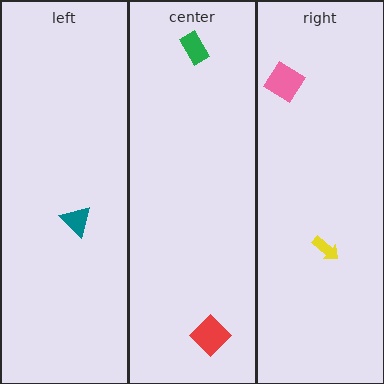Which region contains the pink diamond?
The right region.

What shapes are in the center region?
The red diamond, the green rectangle.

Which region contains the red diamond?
The center region.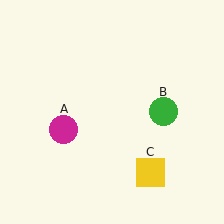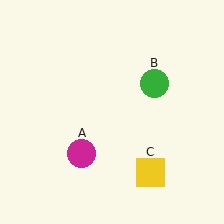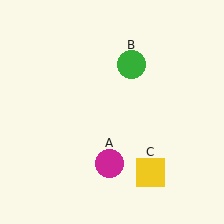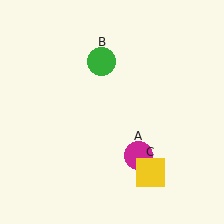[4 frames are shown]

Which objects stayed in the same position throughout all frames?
Yellow square (object C) remained stationary.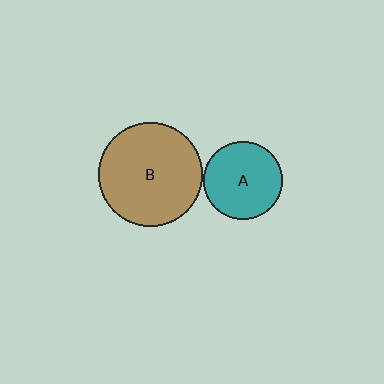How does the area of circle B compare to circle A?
Approximately 1.8 times.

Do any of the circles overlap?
No, none of the circles overlap.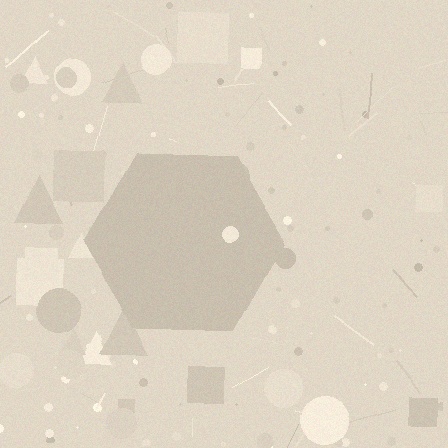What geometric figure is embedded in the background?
A hexagon is embedded in the background.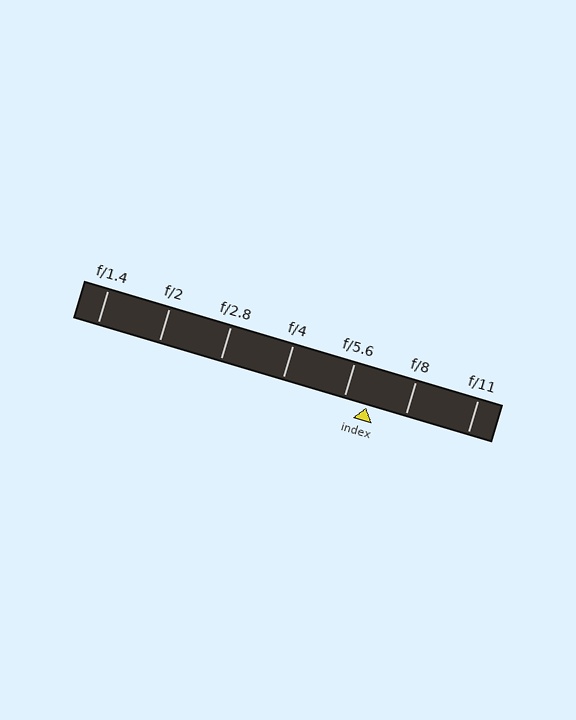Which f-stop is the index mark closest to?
The index mark is closest to f/5.6.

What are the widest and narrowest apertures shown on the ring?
The widest aperture shown is f/1.4 and the narrowest is f/11.